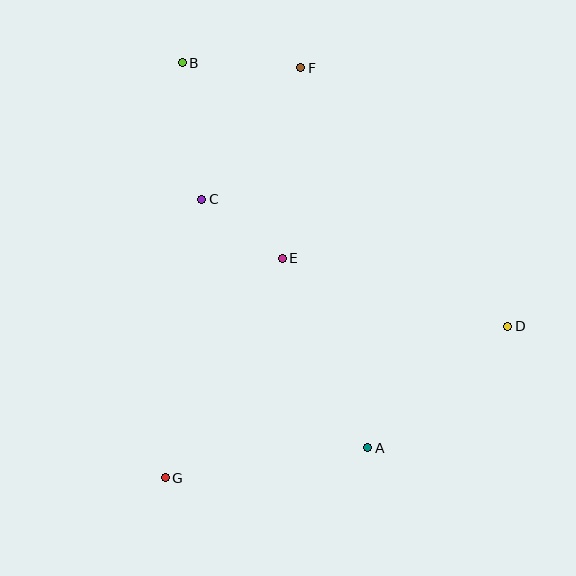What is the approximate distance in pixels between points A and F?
The distance between A and F is approximately 386 pixels.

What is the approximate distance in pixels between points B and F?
The distance between B and F is approximately 119 pixels.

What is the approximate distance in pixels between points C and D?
The distance between C and D is approximately 331 pixels.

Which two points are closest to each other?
Points C and E are closest to each other.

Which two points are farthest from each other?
Points F and G are farthest from each other.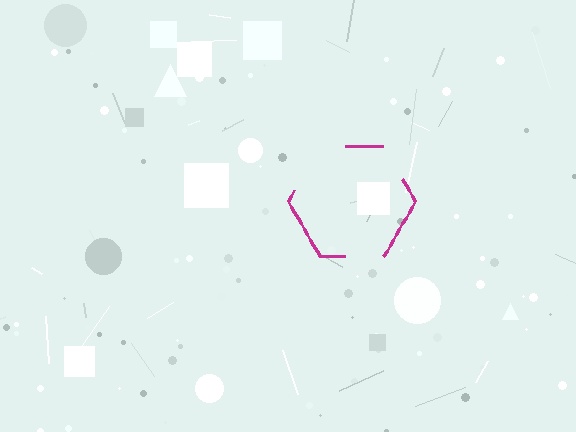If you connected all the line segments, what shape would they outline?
They would outline a hexagon.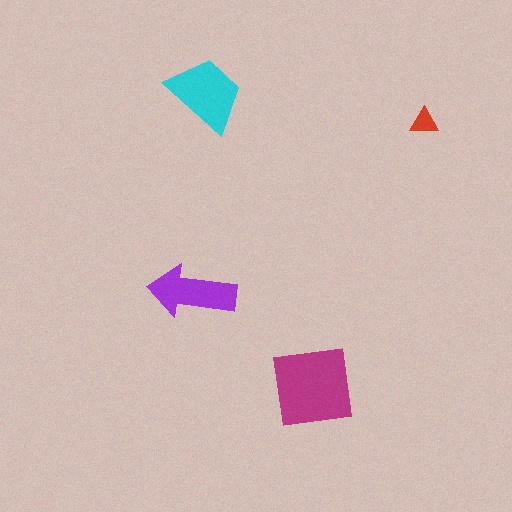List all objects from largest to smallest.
The magenta square, the cyan trapezoid, the purple arrow, the red triangle.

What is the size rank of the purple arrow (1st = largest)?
3rd.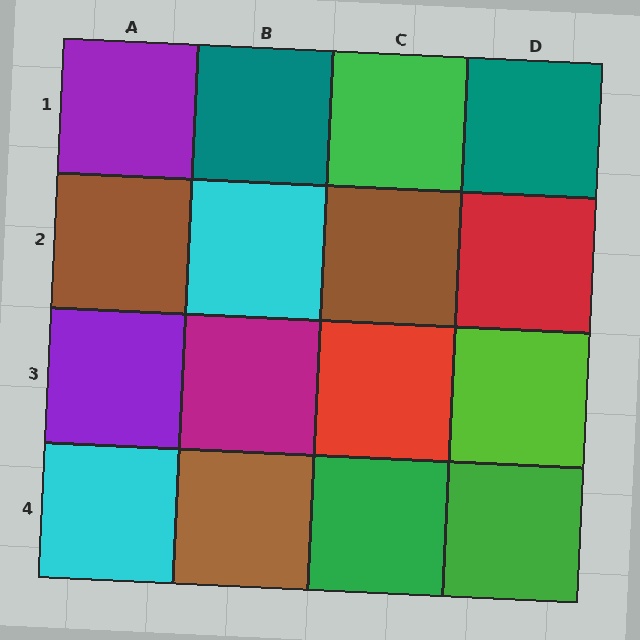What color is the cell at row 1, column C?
Green.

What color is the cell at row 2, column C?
Brown.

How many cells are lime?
1 cell is lime.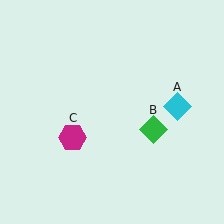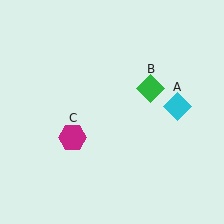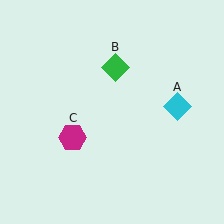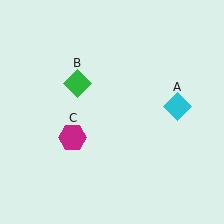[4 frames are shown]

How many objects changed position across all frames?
1 object changed position: green diamond (object B).